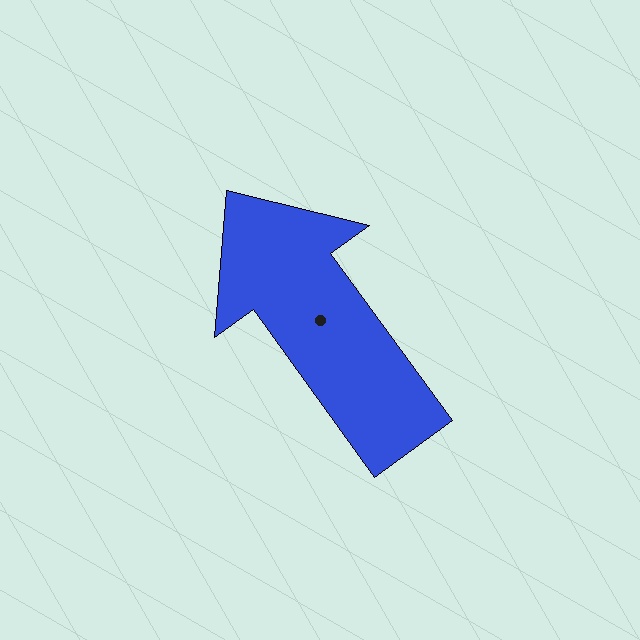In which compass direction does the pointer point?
Northwest.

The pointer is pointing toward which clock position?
Roughly 11 o'clock.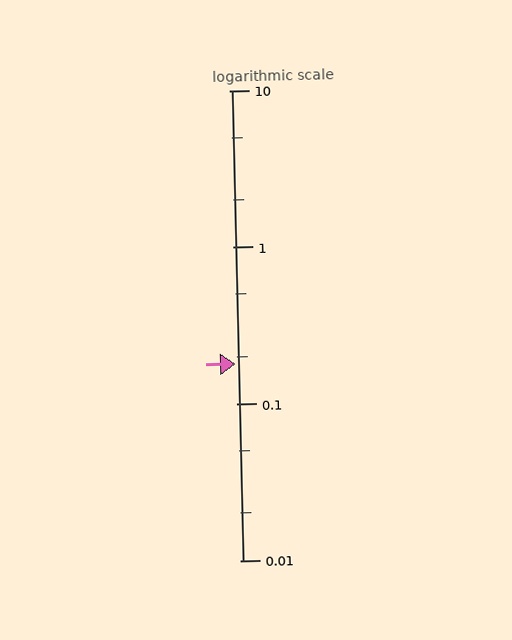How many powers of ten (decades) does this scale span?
The scale spans 3 decades, from 0.01 to 10.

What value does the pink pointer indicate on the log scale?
The pointer indicates approximately 0.18.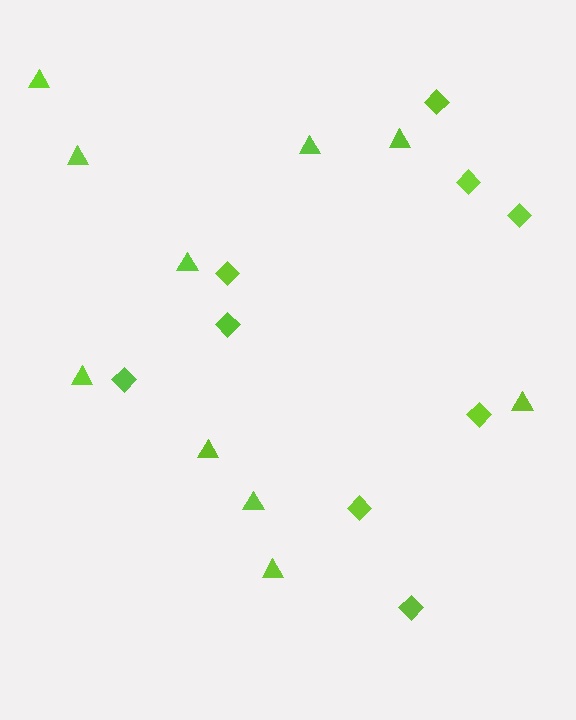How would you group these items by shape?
There are 2 groups: one group of triangles (10) and one group of diamonds (9).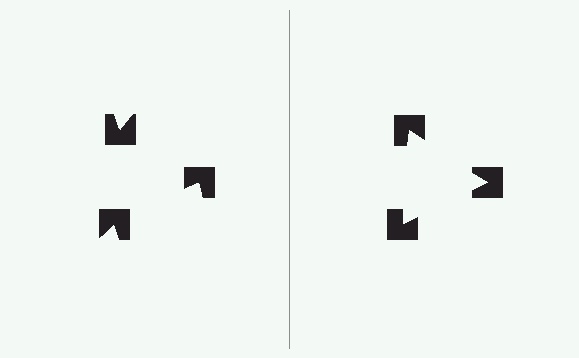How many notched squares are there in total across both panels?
6 — 3 on each side.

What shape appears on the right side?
An illusory triangle.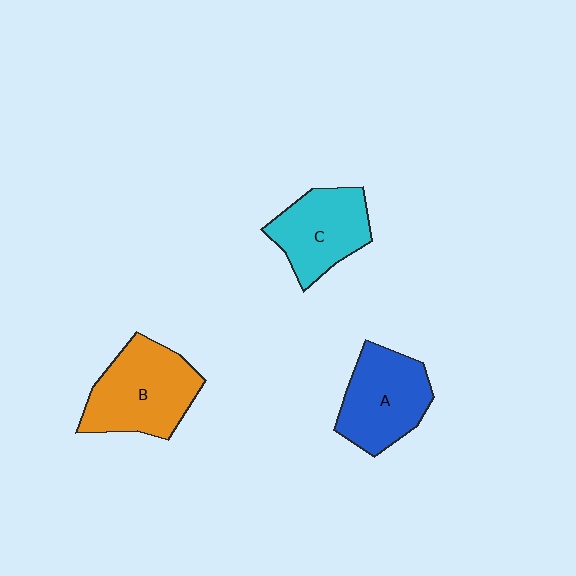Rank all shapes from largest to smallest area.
From largest to smallest: B (orange), A (blue), C (cyan).